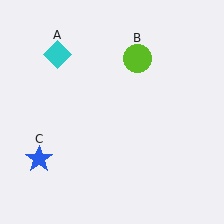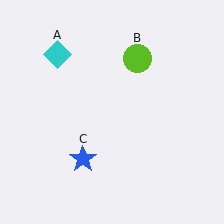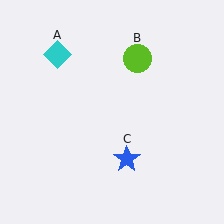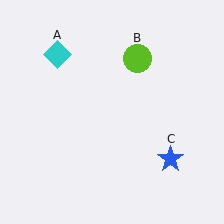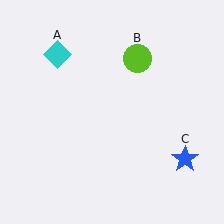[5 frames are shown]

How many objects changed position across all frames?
1 object changed position: blue star (object C).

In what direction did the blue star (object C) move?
The blue star (object C) moved right.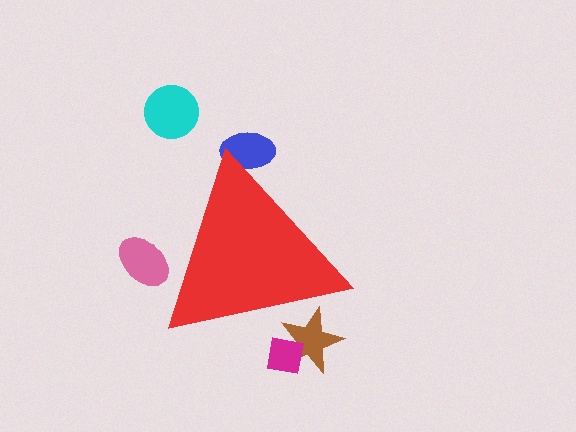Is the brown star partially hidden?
Yes, the brown star is partially hidden behind the red triangle.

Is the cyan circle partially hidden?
No, the cyan circle is fully visible.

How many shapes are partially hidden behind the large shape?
4 shapes are partially hidden.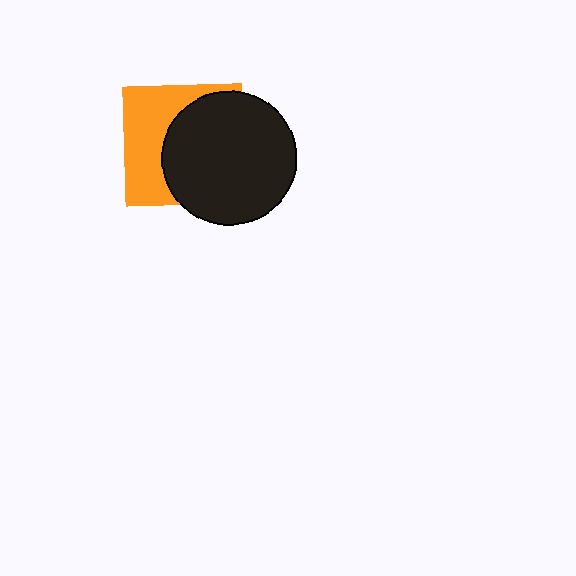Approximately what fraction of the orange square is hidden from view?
Roughly 56% of the orange square is hidden behind the black circle.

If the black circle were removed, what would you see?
You would see the complete orange square.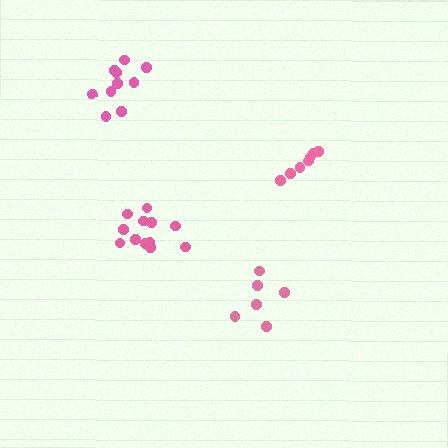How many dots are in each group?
Group 1: 10 dots, Group 2: 7 dots, Group 3: 12 dots, Group 4: 6 dots (35 total).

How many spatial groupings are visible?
There are 4 spatial groupings.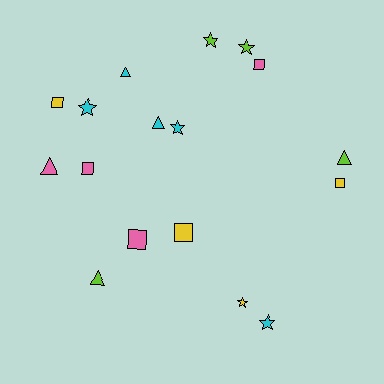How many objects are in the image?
There are 17 objects.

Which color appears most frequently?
Cyan, with 5 objects.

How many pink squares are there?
There are 3 pink squares.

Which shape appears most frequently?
Square, with 6 objects.